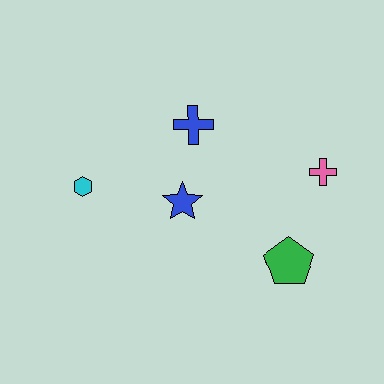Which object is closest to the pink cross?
The green pentagon is closest to the pink cross.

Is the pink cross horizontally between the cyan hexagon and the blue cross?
No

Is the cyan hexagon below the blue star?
No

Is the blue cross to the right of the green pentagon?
No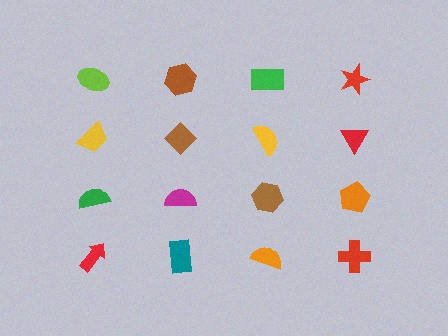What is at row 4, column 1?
A red arrow.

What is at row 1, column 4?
A red star.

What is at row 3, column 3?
A brown hexagon.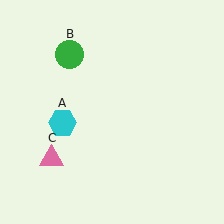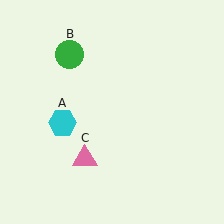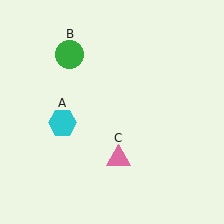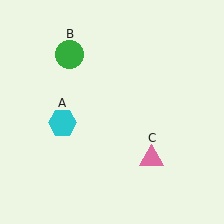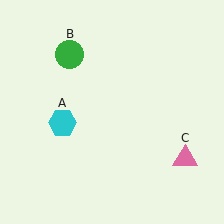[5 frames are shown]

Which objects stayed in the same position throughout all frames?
Cyan hexagon (object A) and green circle (object B) remained stationary.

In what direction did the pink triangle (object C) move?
The pink triangle (object C) moved right.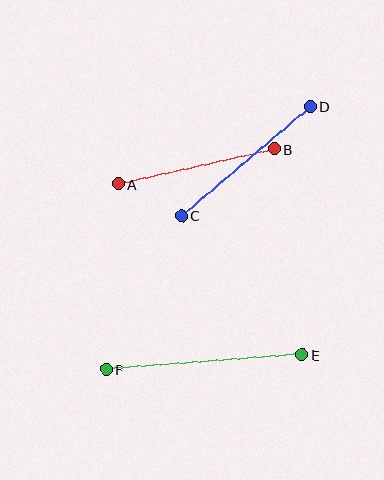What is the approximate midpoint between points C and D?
The midpoint is at approximately (246, 161) pixels.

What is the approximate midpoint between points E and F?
The midpoint is at approximately (204, 362) pixels.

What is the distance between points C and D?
The distance is approximately 169 pixels.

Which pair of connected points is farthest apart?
Points E and F are farthest apart.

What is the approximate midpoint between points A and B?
The midpoint is at approximately (196, 166) pixels.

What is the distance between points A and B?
The distance is approximately 160 pixels.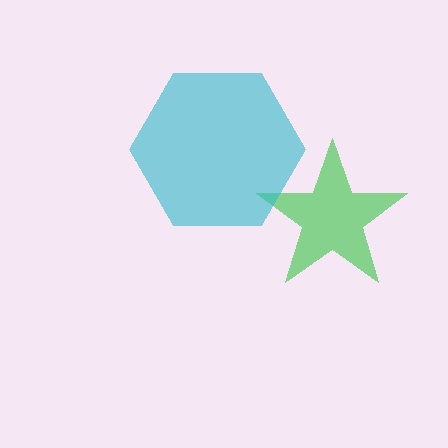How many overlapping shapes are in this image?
There are 2 overlapping shapes in the image.